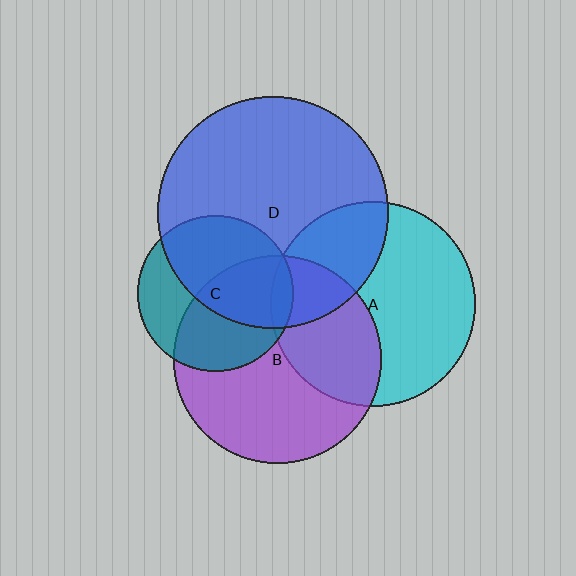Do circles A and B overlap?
Yes.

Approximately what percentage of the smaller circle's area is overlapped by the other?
Approximately 35%.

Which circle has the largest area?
Circle D (blue).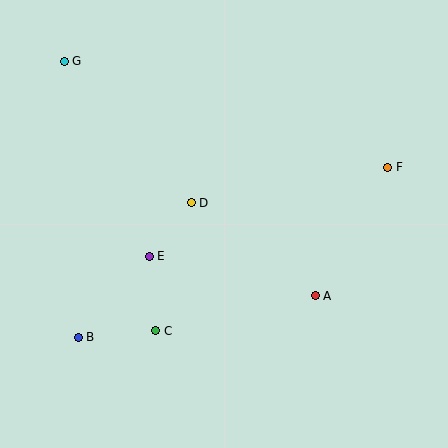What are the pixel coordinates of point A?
Point A is at (315, 296).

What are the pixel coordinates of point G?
Point G is at (64, 61).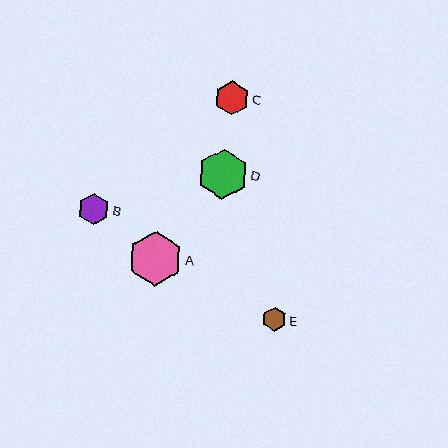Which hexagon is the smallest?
Hexagon E is the smallest with a size of approximately 24 pixels.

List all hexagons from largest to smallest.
From largest to smallest: A, D, C, B, E.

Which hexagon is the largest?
Hexagon A is the largest with a size of approximately 54 pixels.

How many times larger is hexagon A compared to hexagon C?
Hexagon A is approximately 1.6 times the size of hexagon C.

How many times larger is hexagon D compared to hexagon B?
Hexagon D is approximately 1.6 times the size of hexagon B.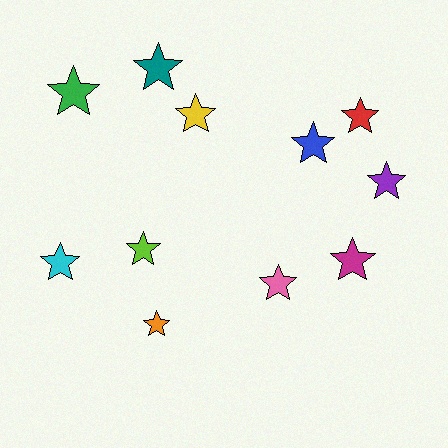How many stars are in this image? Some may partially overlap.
There are 11 stars.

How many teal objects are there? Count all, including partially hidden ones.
There is 1 teal object.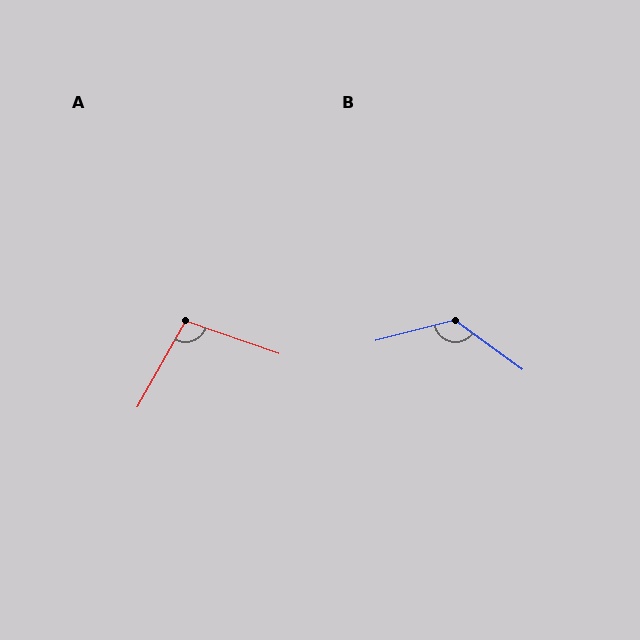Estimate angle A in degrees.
Approximately 100 degrees.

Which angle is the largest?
B, at approximately 129 degrees.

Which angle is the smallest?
A, at approximately 100 degrees.